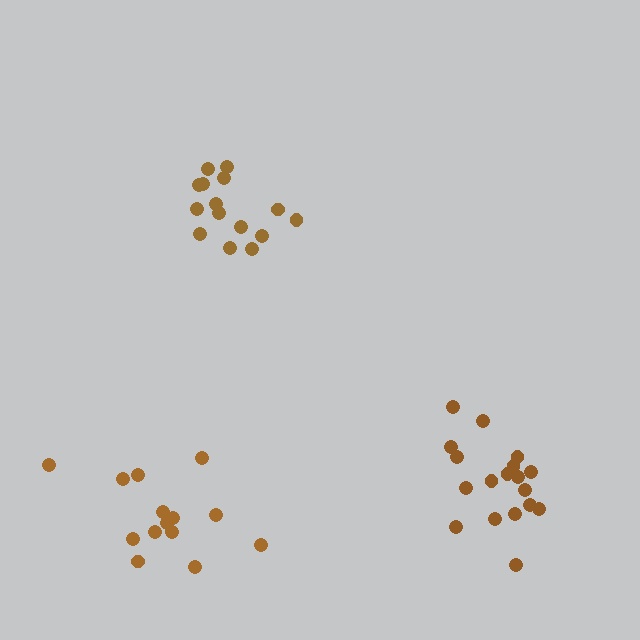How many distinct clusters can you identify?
There are 3 distinct clusters.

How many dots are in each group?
Group 1: 15 dots, Group 2: 18 dots, Group 3: 14 dots (47 total).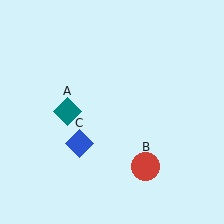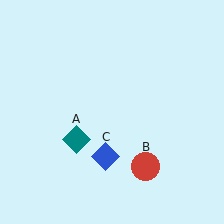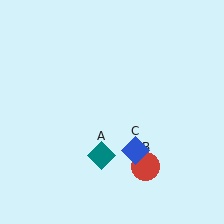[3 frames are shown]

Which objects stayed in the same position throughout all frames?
Red circle (object B) remained stationary.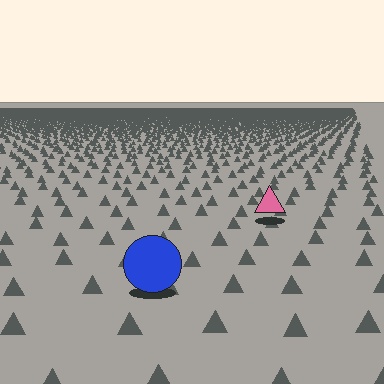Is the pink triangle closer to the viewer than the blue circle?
No. The blue circle is closer — you can tell from the texture gradient: the ground texture is coarser near it.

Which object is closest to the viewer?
The blue circle is closest. The texture marks near it are larger and more spread out.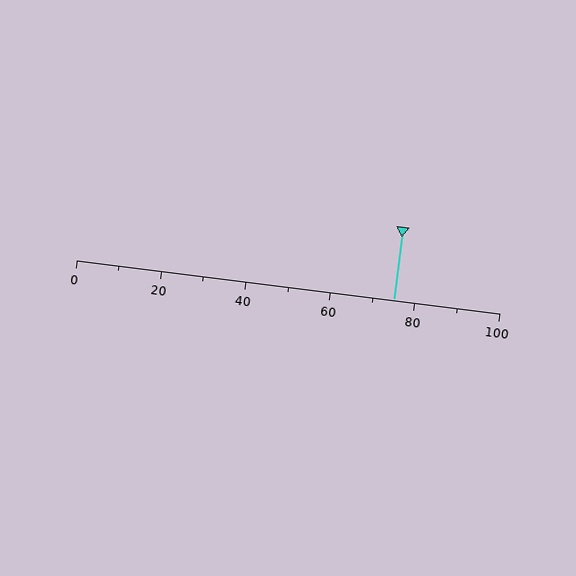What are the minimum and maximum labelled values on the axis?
The axis runs from 0 to 100.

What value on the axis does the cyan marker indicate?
The marker indicates approximately 75.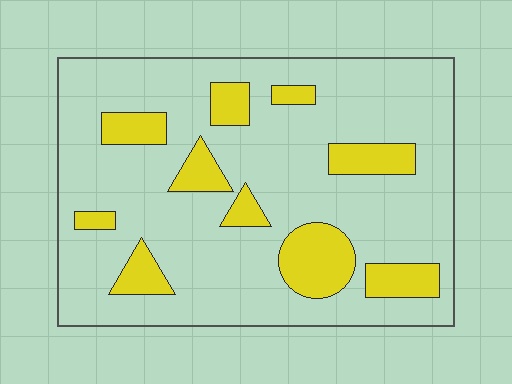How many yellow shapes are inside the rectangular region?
10.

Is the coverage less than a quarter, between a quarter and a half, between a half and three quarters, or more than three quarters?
Less than a quarter.